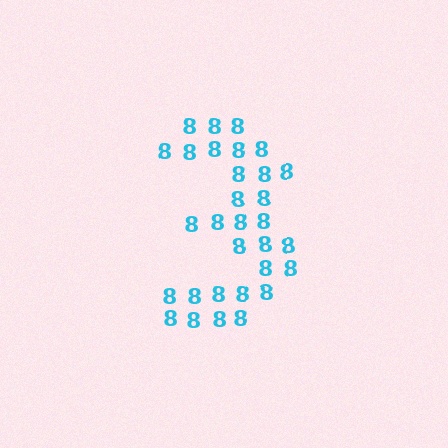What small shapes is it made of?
It is made of small digit 8's.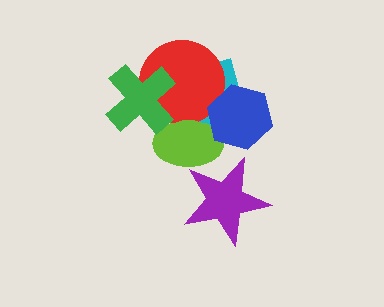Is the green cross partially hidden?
No, no other shape covers it.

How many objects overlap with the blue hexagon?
3 objects overlap with the blue hexagon.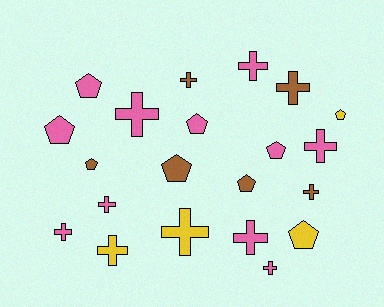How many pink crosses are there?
There are 7 pink crosses.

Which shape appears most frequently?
Cross, with 12 objects.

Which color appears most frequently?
Pink, with 11 objects.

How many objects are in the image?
There are 21 objects.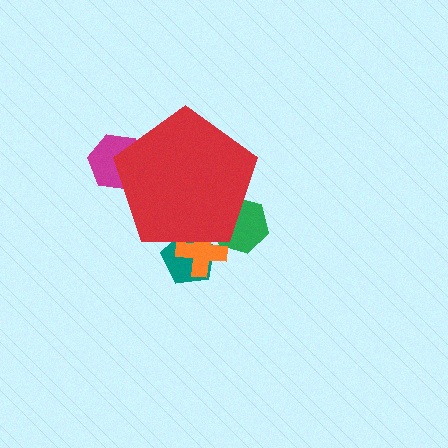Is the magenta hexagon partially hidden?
Yes, the magenta hexagon is partially hidden behind the red pentagon.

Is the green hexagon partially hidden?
Yes, the green hexagon is partially hidden behind the red pentagon.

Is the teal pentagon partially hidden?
Yes, the teal pentagon is partially hidden behind the red pentagon.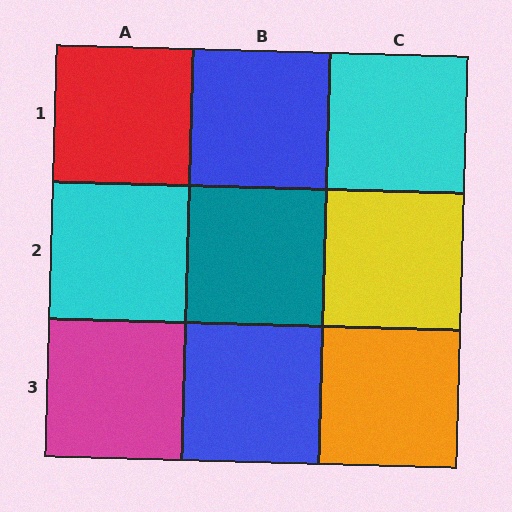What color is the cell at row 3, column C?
Orange.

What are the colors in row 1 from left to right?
Red, blue, cyan.